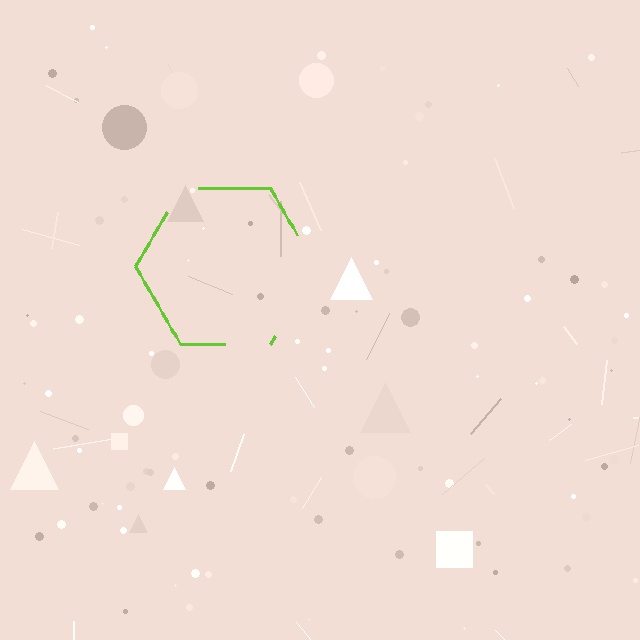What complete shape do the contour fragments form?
The contour fragments form a hexagon.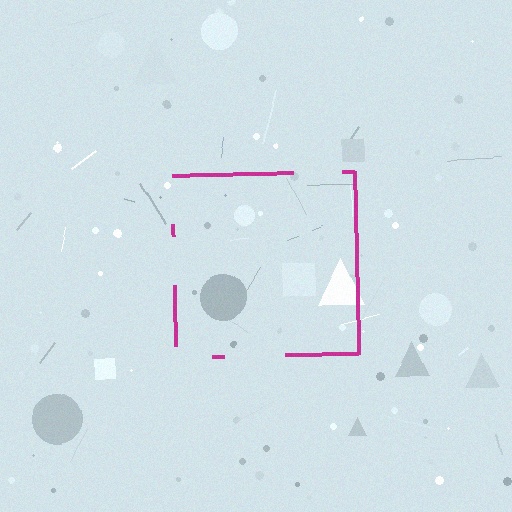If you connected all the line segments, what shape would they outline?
They would outline a square.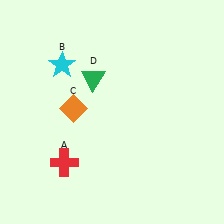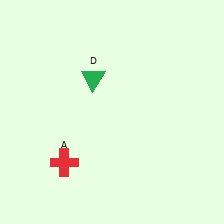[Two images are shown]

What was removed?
The orange diamond (C), the cyan star (B) were removed in Image 2.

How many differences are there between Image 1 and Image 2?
There are 2 differences between the two images.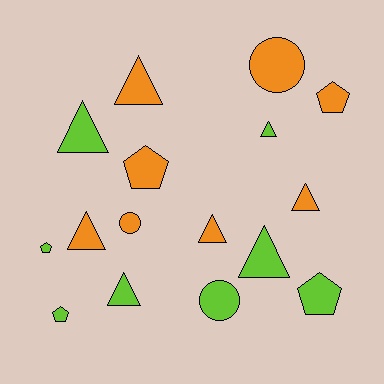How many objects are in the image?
There are 16 objects.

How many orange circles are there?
There are 2 orange circles.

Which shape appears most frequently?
Triangle, with 8 objects.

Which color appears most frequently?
Lime, with 8 objects.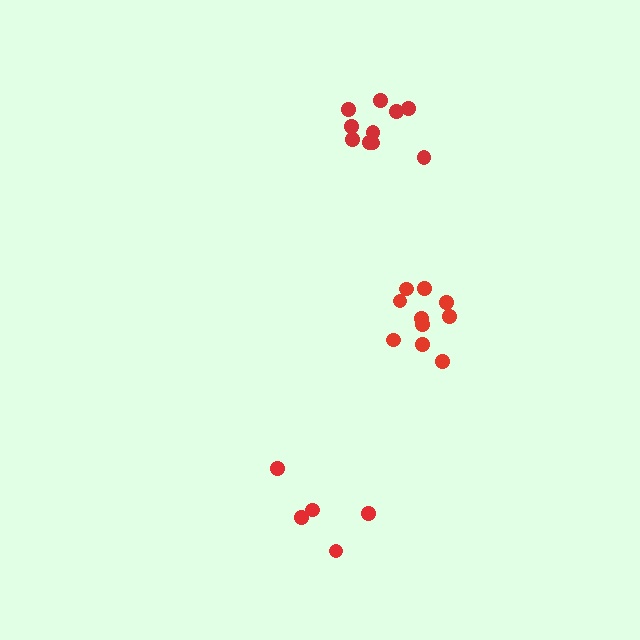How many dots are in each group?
Group 1: 5 dots, Group 2: 10 dots, Group 3: 10 dots (25 total).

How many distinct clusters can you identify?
There are 3 distinct clusters.